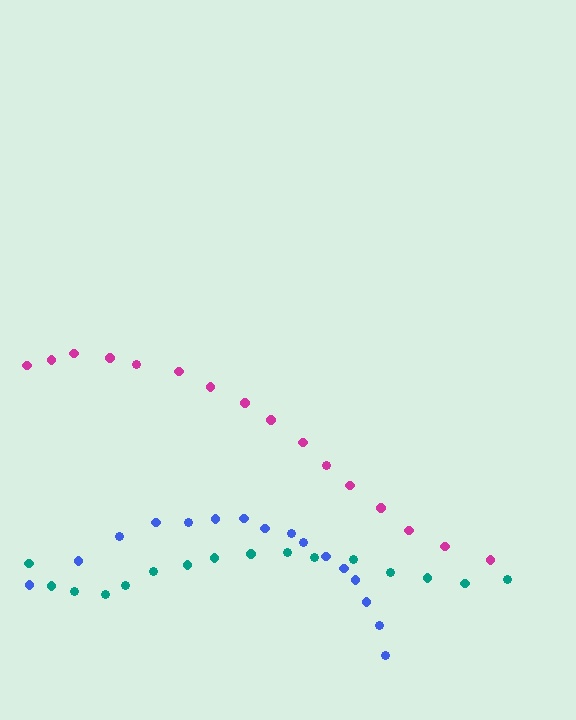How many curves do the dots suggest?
There are 3 distinct paths.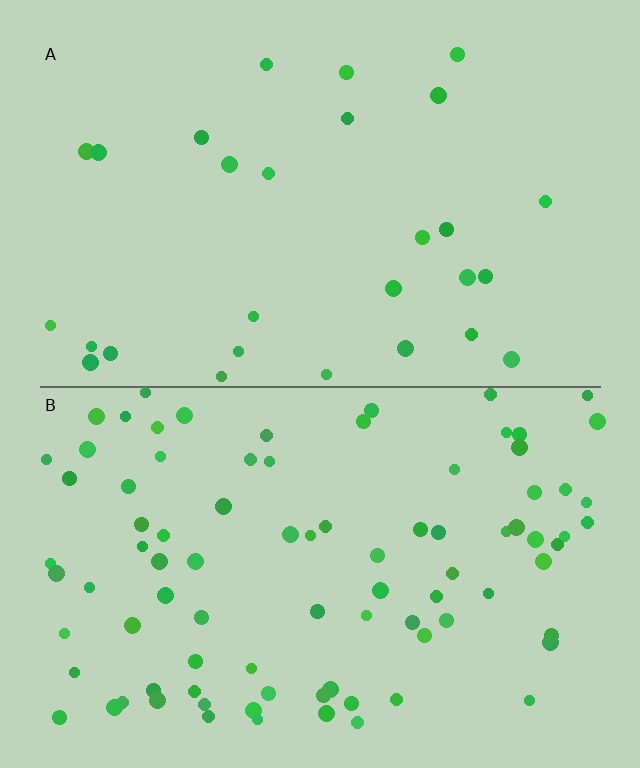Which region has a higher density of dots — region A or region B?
B (the bottom).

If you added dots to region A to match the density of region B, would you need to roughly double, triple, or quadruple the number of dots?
Approximately triple.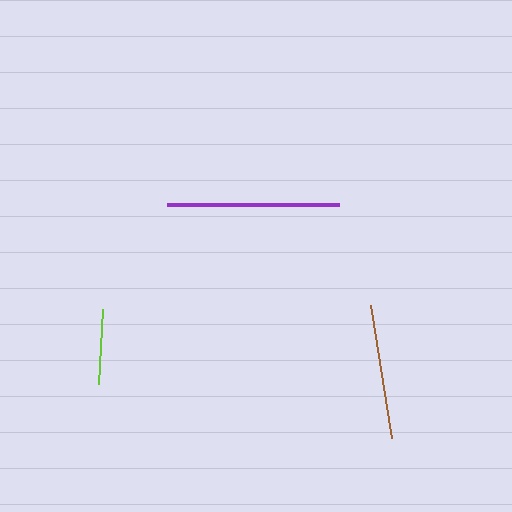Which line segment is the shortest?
The lime line is the shortest at approximately 75 pixels.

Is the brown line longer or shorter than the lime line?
The brown line is longer than the lime line.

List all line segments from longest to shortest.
From longest to shortest: purple, brown, lime.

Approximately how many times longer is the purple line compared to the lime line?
The purple line is approximately 2.3 times the length of the lime line.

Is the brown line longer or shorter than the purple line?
The purple line is longer than the brown line.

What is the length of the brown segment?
The brown segment is approximately 134 pixels long.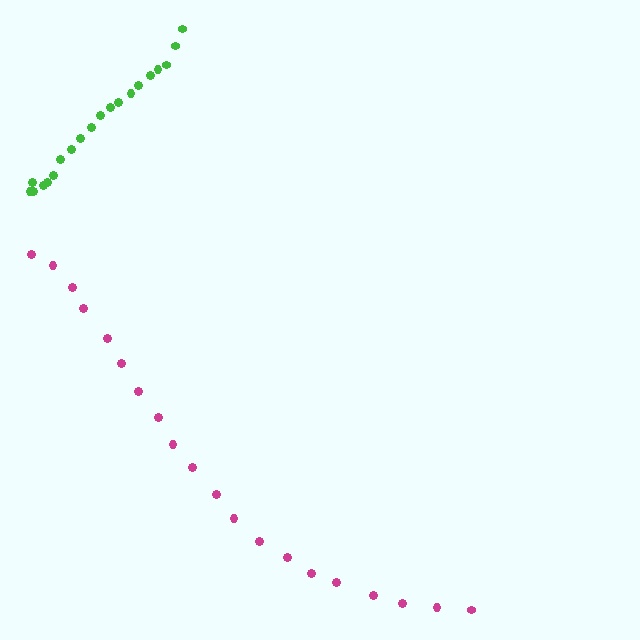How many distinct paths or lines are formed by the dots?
There are 2 distinct paths.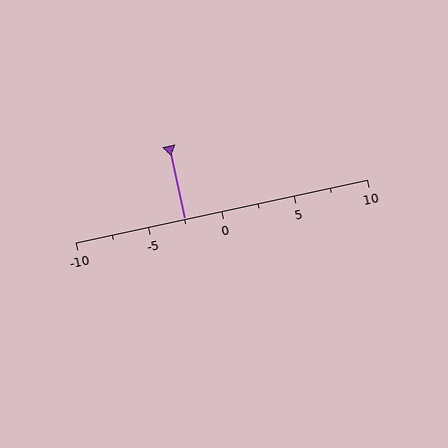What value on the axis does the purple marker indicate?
The marker indicates approximately -2.5.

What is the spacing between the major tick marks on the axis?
The major ticks are spaced 5 apart.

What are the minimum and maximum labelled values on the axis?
The axis runs from -10 to 10.